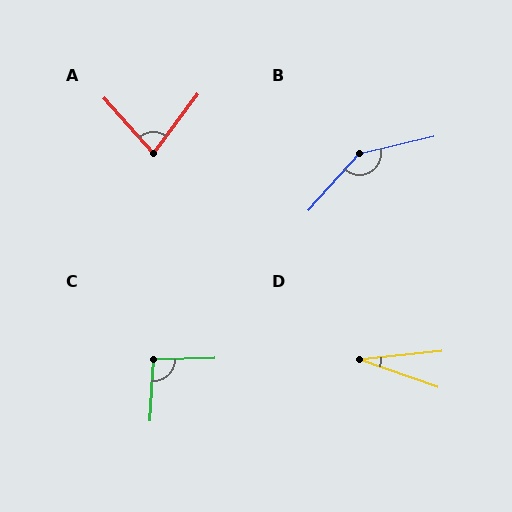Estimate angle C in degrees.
Approximately 95 degrees.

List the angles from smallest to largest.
D (25°), A (78°), C (95°), B (145°).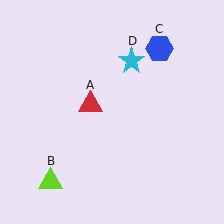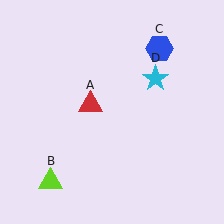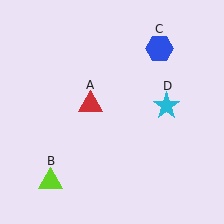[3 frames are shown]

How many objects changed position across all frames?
1 object changed position: cyan star (object D).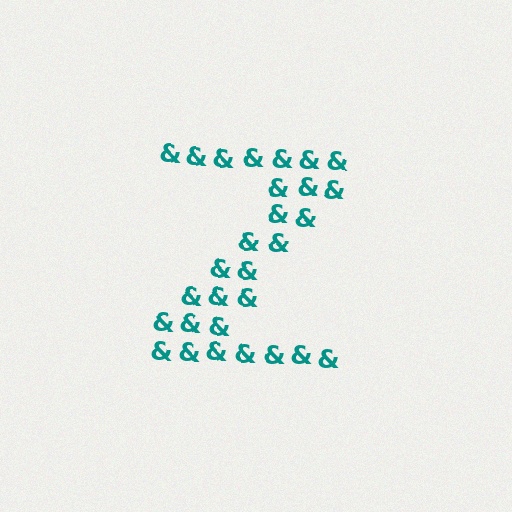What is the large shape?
The large shape is the letter Z.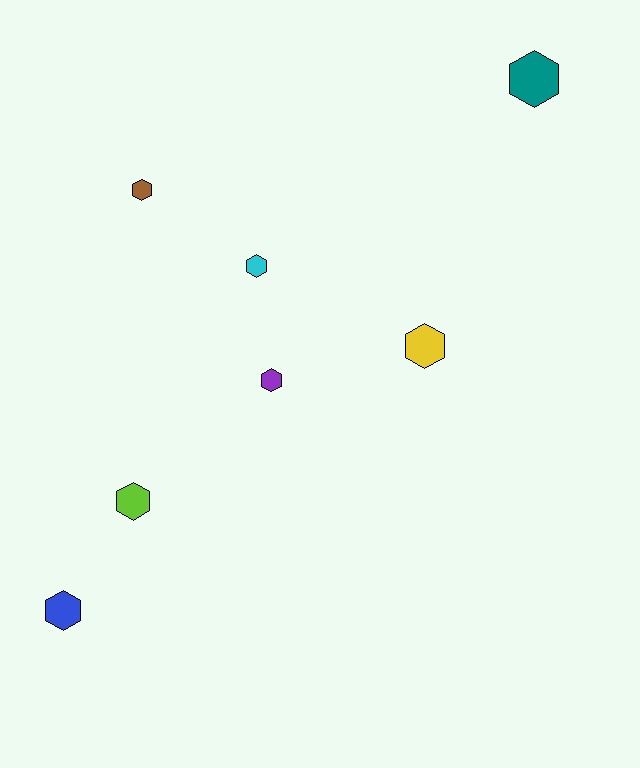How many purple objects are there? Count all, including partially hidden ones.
There is 1 purple object.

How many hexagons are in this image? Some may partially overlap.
There are 7 hexagons.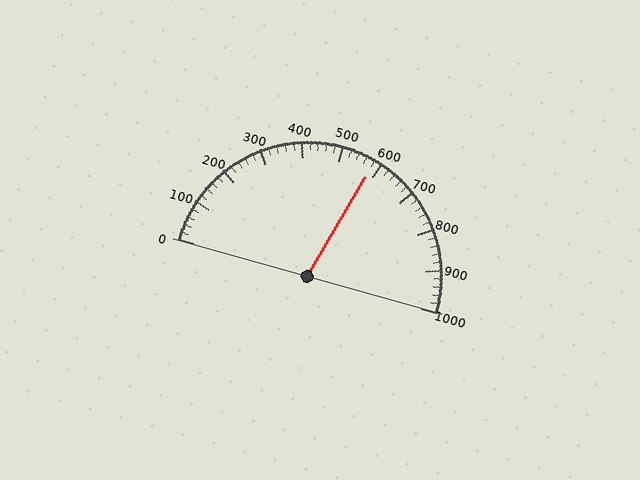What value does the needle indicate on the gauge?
The needle indicates approximately 580.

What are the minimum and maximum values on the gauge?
The gauge ranges from 0 to 1000.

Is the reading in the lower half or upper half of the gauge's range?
The reading is in the upper half of the range (0 to 1000).